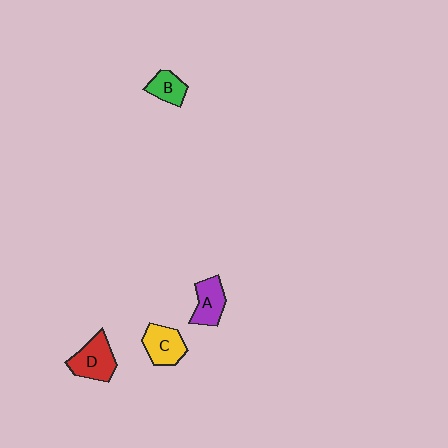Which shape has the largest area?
Shape D (red).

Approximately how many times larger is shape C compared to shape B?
Approximately 1.4 times.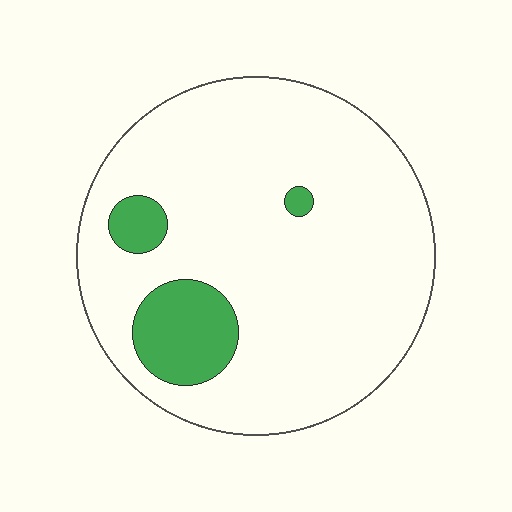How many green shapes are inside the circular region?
3.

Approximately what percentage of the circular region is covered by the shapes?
Approximately 10%.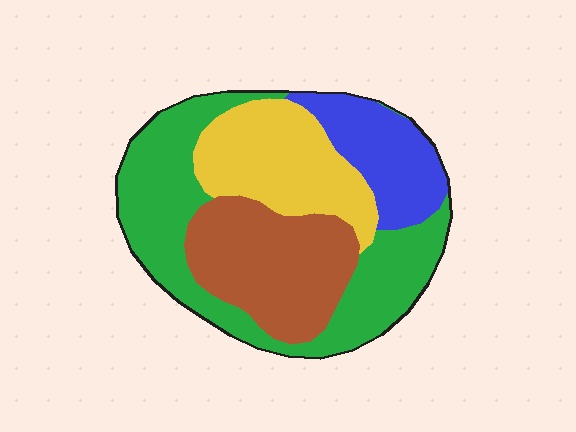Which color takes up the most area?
Green, at roughly 35%.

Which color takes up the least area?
Blue, at roughly 15%.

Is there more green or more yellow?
Green.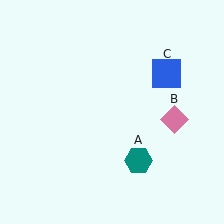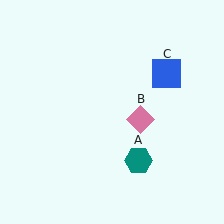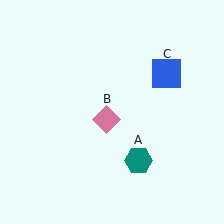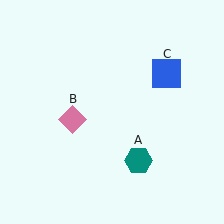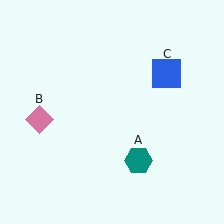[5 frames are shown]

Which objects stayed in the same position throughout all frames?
Teal hexagon (object A) and blue square (object C) remained stationary.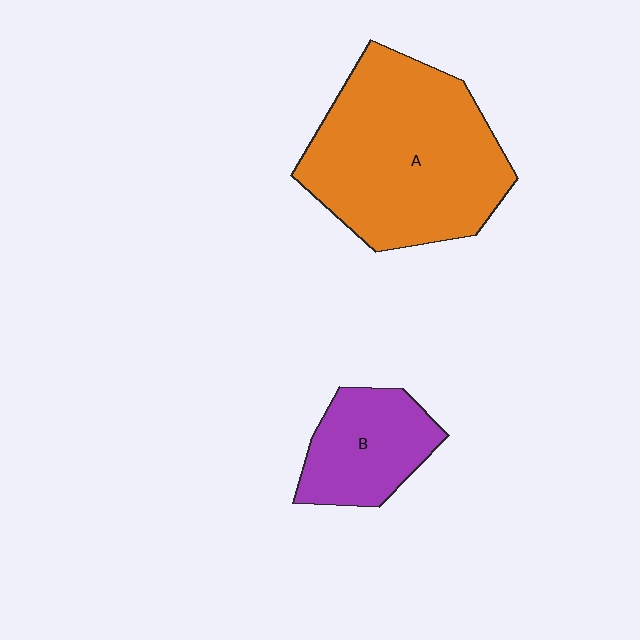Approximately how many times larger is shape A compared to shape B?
Approximately 2.4 times.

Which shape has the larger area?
Shape A (orange).